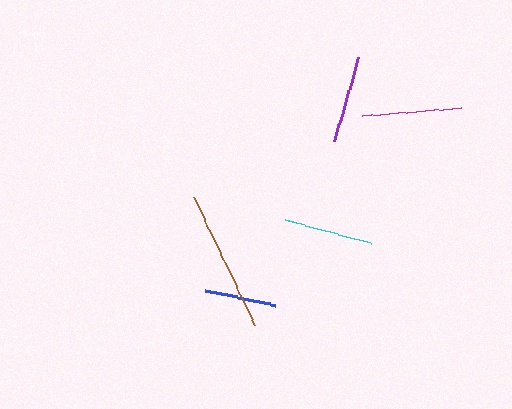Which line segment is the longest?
The brown line is the longest at approximately 141 pixels.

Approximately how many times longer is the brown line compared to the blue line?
The brown line is approximately 2.0 times the length of the blue line.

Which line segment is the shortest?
The blue line is the shortest at approximately 71 pixels.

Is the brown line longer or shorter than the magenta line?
The brown line is longer than the magenta line.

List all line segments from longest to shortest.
From longest to shortest: brown, magenta, cyan, purple, blue.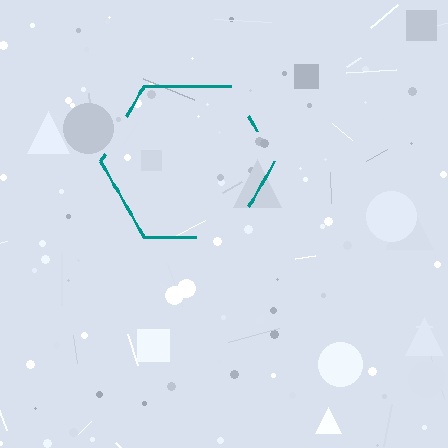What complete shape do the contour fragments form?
The contour fragments form a hexagon.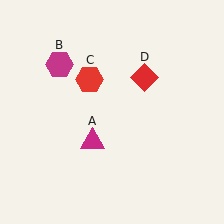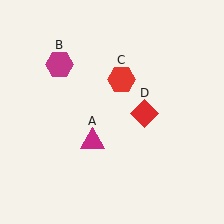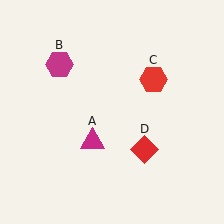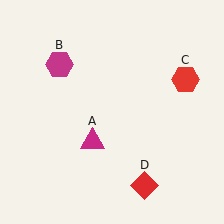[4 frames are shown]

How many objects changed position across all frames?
2 objects changed position: red hexagon (object C), red diamond (object D).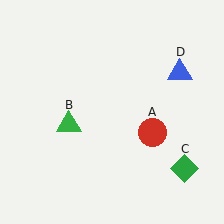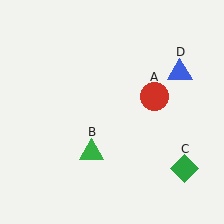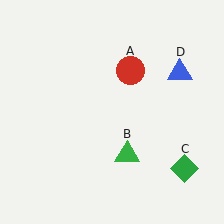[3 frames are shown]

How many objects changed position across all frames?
2 objects changed position: red circle (object A), green triangle (object B).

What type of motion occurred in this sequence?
The red circle (object A), green triangle (object B) rotated counterclockwise around the center of the scene.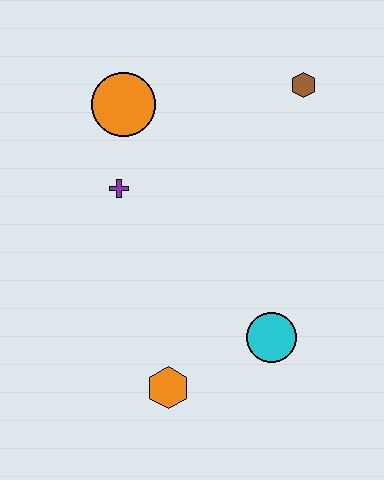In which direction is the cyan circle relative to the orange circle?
The cyan circle is below the orange circle.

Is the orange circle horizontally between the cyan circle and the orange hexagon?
No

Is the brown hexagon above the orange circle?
Yes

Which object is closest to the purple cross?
The orange circle is closest to the purple cross.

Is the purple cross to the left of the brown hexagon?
Yes